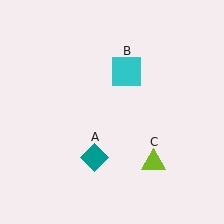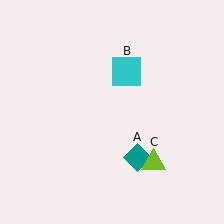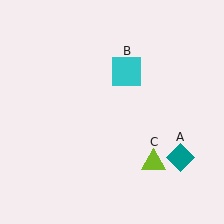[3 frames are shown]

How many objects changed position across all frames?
1 object changed position: teal diamond (object A).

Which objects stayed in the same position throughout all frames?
Cyan square (object B) and lime triangle (object C) remained stationary.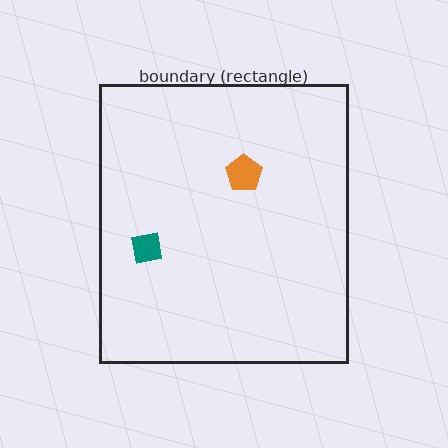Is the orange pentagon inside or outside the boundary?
Inside.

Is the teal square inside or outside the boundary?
Inside.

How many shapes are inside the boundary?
2 inside, 0 outside.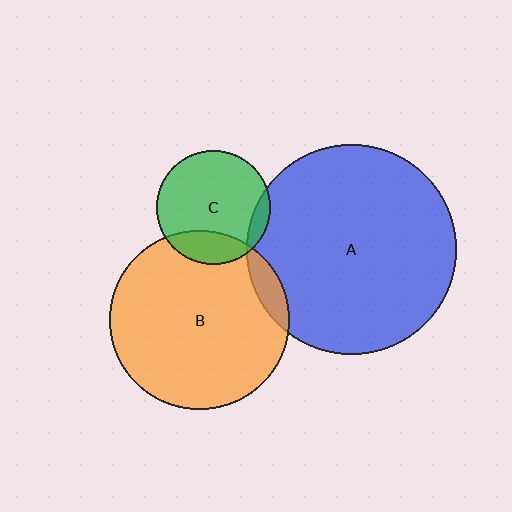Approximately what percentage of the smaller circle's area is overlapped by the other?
Approximately 5%.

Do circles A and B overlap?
Yes.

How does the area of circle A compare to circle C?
Approximately 3.4 times.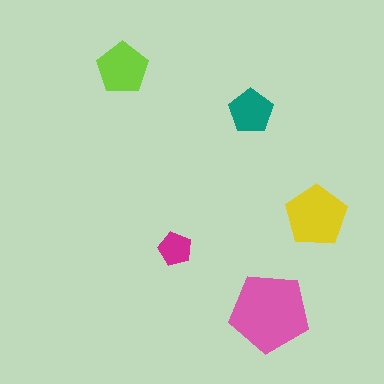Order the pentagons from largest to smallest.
the pink one, the yellow one, the lime one, the teal one, the magenta one.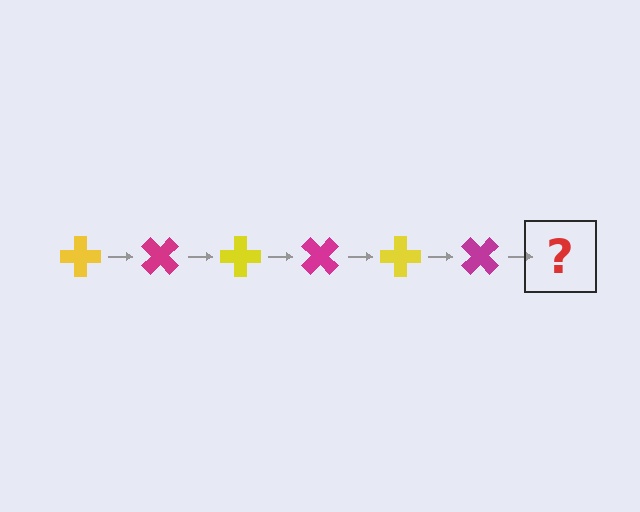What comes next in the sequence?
The next element should be a yellow cross, rotated 270 degrees from the start.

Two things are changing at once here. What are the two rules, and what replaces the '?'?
The two rules are that it rotates 45 degrees each step and the color cycles through yellow and magenta. The '?' should be a yellow cross, rotated 270 degrees from the start.